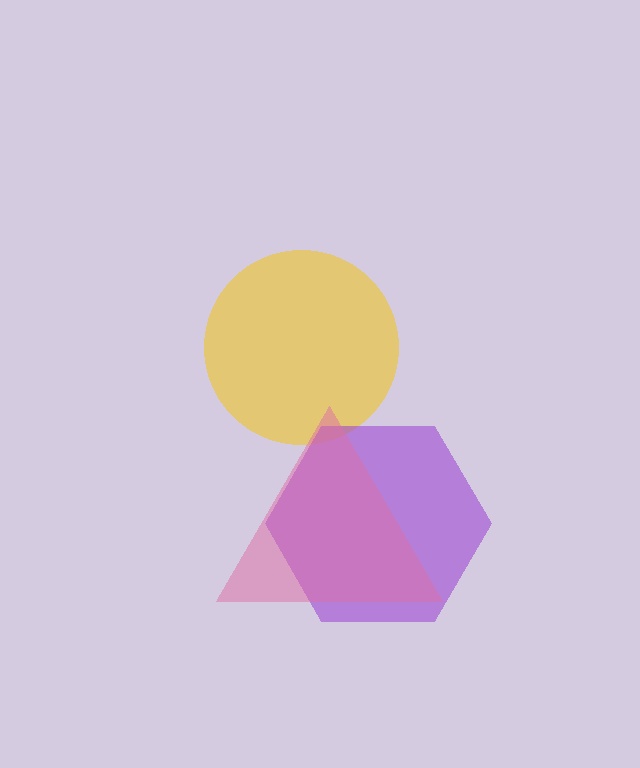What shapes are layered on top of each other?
The layered shapes are: a yellow circle, a purple hexagon, a pink triangle.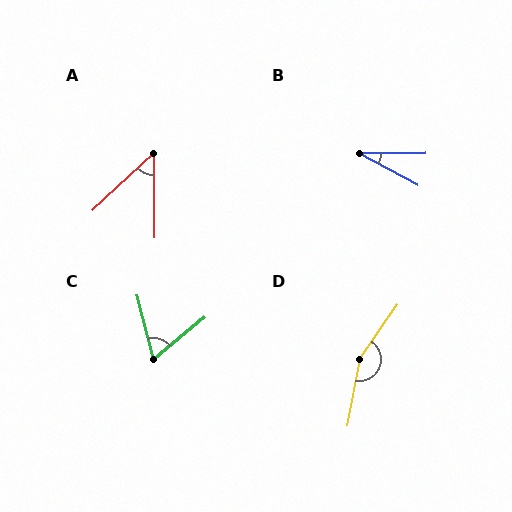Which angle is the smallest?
B, at approximately 29 degrees.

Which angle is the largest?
D, at approximately 156 degrees.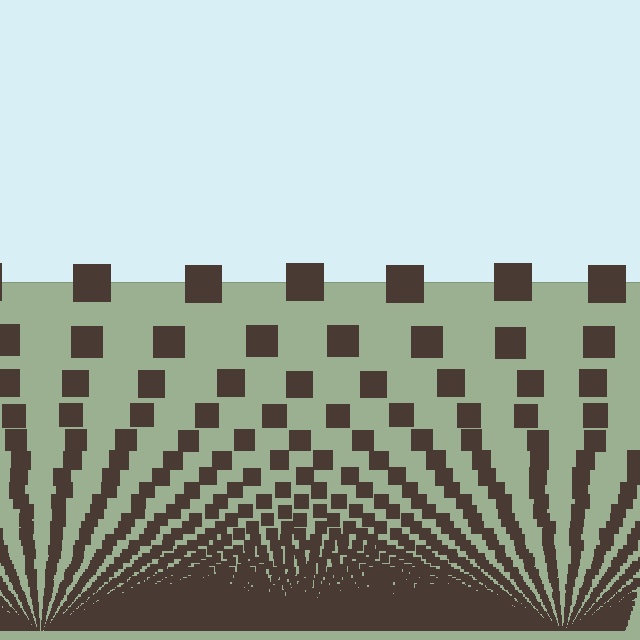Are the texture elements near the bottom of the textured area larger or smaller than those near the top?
Smaller. The gradient is inverted — elements near the bottom are smaller and denser.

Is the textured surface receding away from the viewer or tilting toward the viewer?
The surface appears to tilt toward the viewer. Texture elements get larger and sparser toward the top.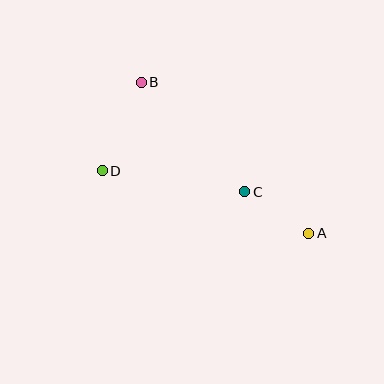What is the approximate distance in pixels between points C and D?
The distance between C and D is approximately 144 pixels.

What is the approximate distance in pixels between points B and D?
The distance between B and D is approximately 96 pixels.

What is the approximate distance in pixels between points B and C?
The distance between B and C is approximately 151 pixels.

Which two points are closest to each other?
Points A and C are closest to each other.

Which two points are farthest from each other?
Points A and B are farthest from each other.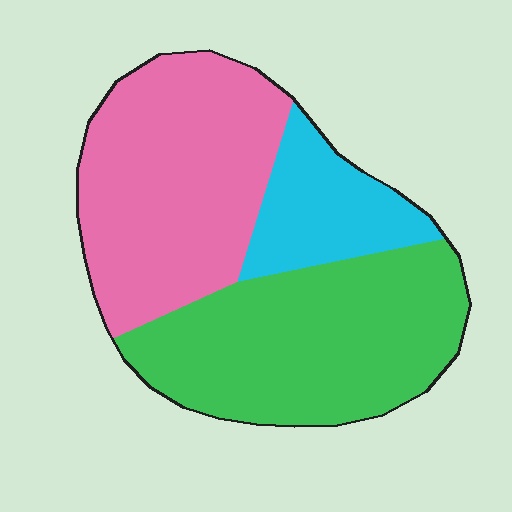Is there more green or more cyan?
Green.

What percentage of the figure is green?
Green covers 42% of the figure.